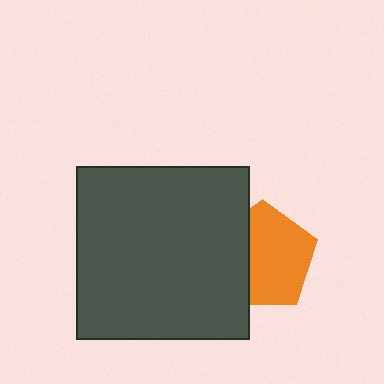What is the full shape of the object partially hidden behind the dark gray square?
The partially hidden object is an orange pentagon.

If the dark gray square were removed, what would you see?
You would see the complete orange pentagon.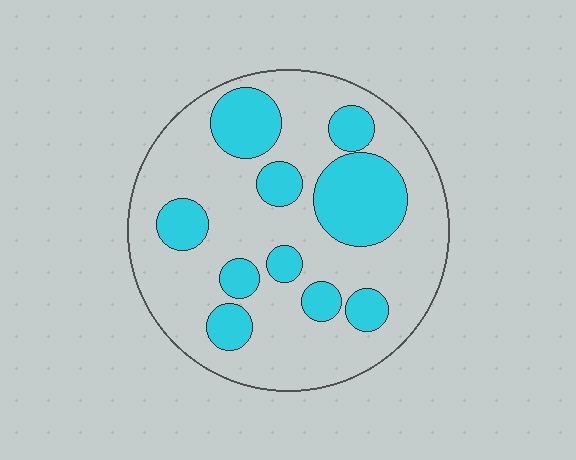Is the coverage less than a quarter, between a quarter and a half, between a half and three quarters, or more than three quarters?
Between a quarter and a half.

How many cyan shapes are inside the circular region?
10.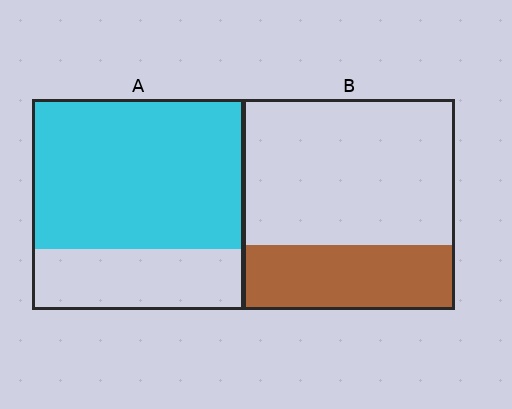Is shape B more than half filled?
No.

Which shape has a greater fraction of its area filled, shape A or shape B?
Shape A.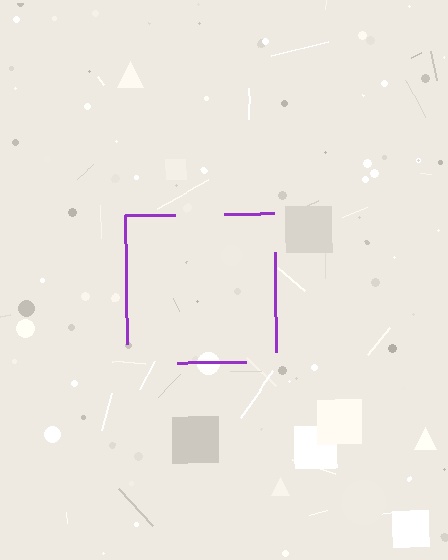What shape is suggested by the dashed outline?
The dashed outline suggests a square.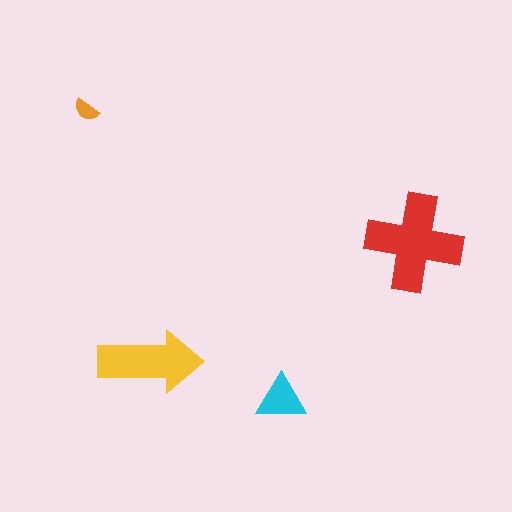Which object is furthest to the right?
The red cross is rightmost.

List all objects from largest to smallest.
The red cross, the yellow arrow, the cyan triangle, the orange semicircle.